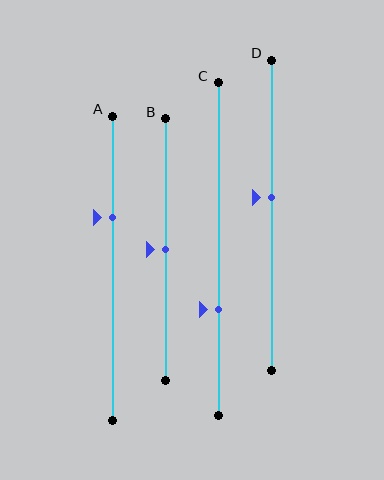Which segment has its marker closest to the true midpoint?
Segment B has its marker closest to the true midpoint.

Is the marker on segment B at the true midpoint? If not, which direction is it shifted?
Yes, the marker on segment B is at the true midpoint.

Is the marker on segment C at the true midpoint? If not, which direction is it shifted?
No, the marker on segment C is shifted downward by about 18% of the segment length.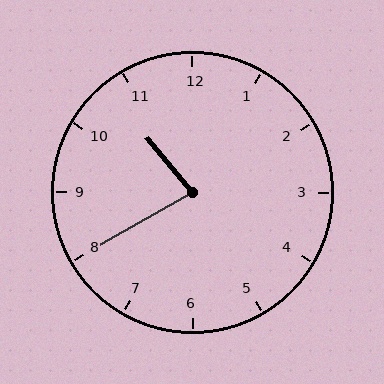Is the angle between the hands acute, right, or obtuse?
It is acute.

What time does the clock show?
10:40.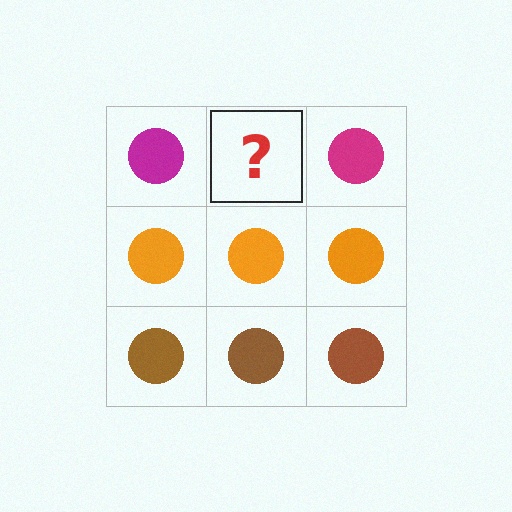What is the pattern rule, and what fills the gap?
The rule is that each row has a consistent color. The gap should be filled with a magenta circle.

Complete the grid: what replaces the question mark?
The question mark should be replaced with a magenta circle.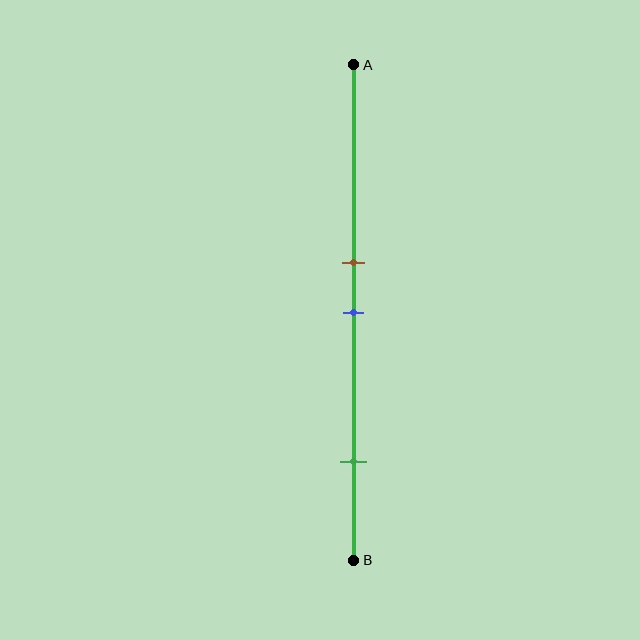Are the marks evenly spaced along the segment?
No, the marks are not evenly spaced.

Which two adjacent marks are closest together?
The brown and blue marks are the closest adjacent pair.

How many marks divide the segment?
There are 3 marks dividing the segment.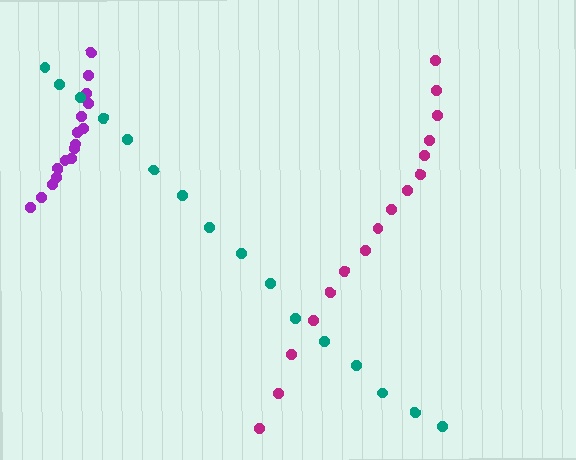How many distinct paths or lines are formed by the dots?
There are 3 distinct paths.